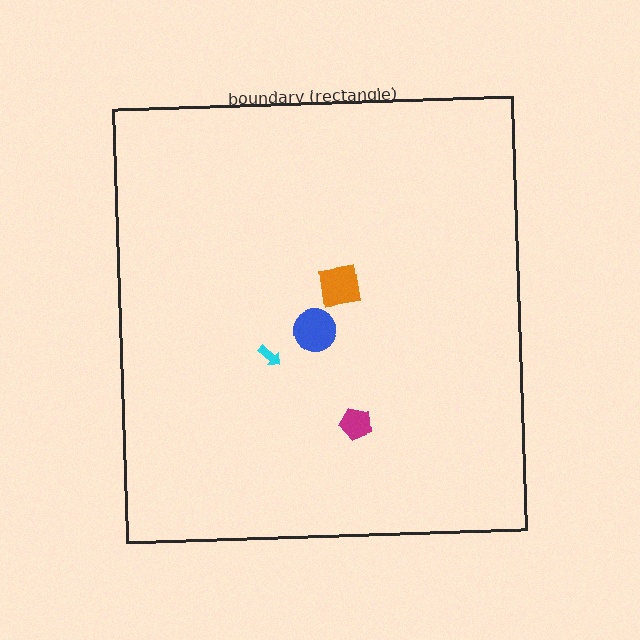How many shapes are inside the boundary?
4 inside, 0 outside.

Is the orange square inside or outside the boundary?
Inside.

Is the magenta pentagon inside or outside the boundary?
Inside.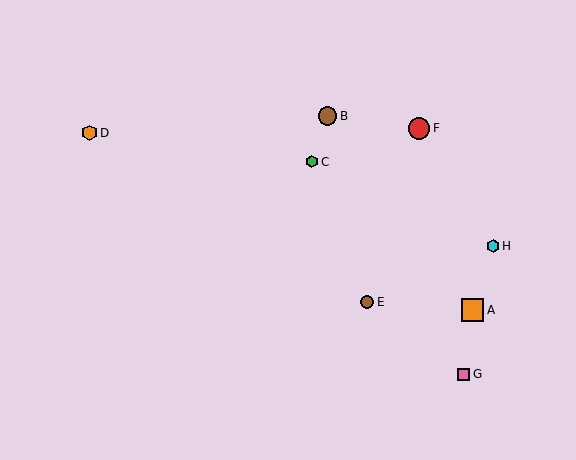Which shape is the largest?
The orange square (labeled A) is the largest.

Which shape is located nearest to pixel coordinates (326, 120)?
The brown circle (labeled B) at (328, 116) is nearest to that location.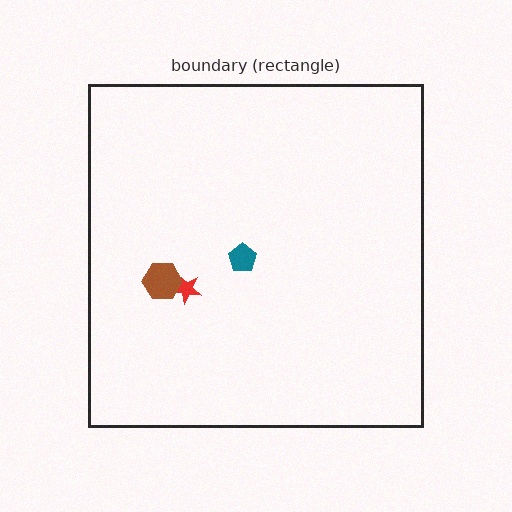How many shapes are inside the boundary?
3 inside, 0 outside.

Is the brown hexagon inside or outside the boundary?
Inside.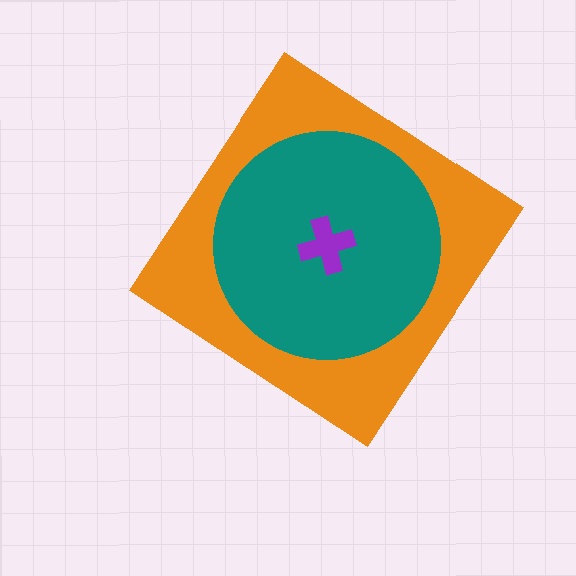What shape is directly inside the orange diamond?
The teal circle.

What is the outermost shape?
The orange diamond.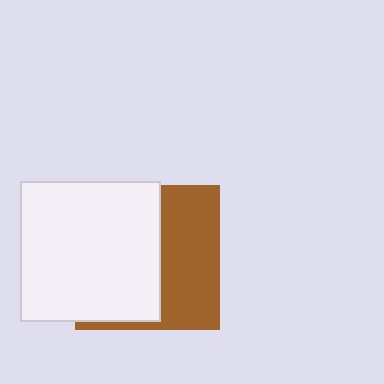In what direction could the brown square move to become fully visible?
The brown square could move right. That would shift it out from behind the white square entirely.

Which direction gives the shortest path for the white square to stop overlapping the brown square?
Moving left gives the shortest separation.